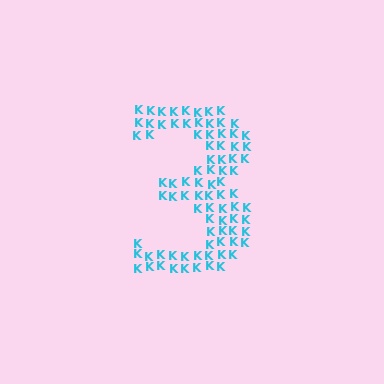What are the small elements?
The small elements are letter K's.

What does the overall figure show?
The overall figure shows the digit 3.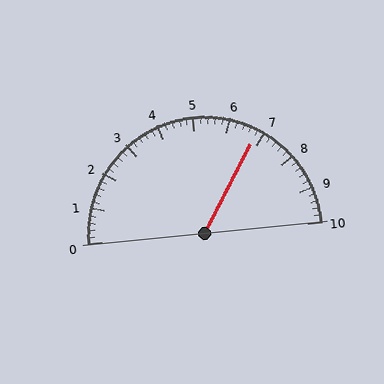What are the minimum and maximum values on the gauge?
The gauge ranges from 0 to 10.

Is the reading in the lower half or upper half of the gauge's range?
The reading is in the upper half of the range (0 to 10).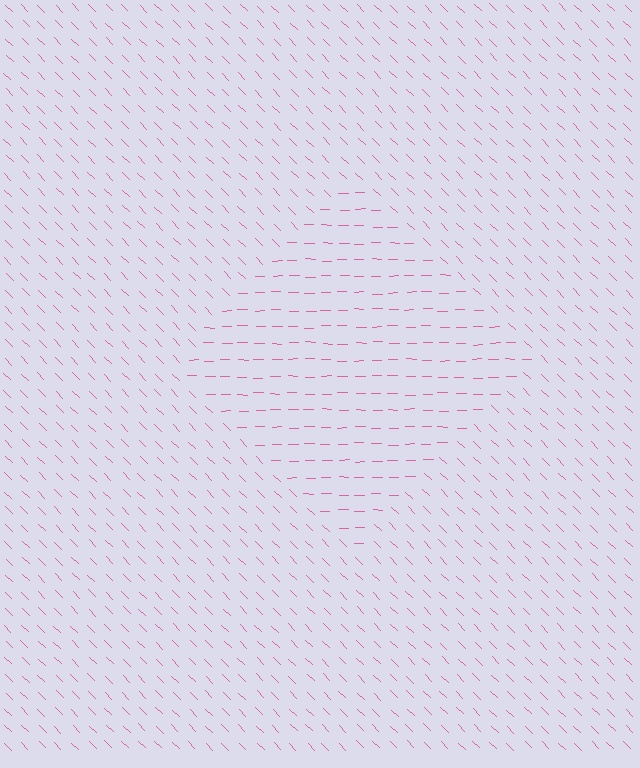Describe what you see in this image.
The image is filled with small pink line segments. A diamond region in the image has lines oriented differently from the surrounding lines, creating a visible texture boundary.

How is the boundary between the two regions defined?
The boundary is defined purely by a change in line orientation (approximately 45 degrees difference). All lines are the same color and thickness.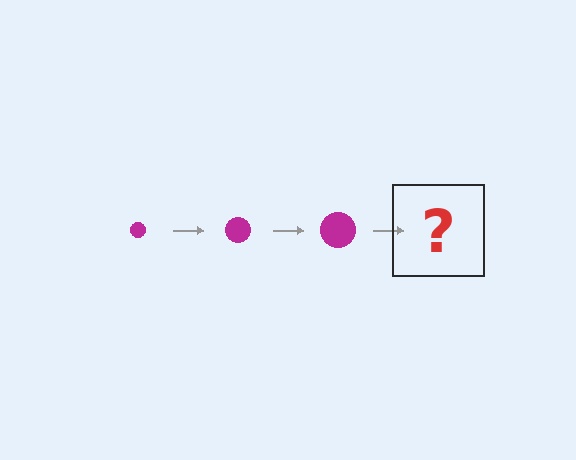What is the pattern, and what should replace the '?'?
The pattern is that the circle gets progressively larger each step. The '?' should be a magenta circle, larger than the previous one.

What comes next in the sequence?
The next element should be a magenta circle, larger than the previous one.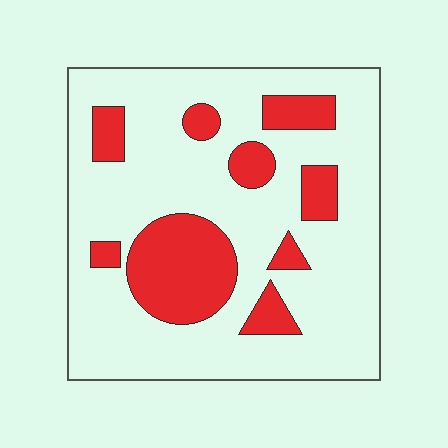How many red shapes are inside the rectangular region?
9.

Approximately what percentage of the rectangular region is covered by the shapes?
Approximately 25%.